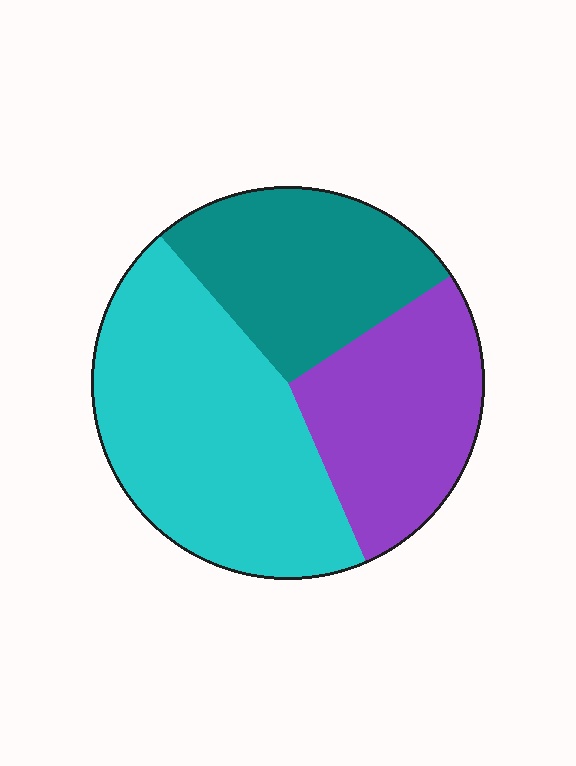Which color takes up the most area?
Cyan, at roughly 45%.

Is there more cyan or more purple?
Cyan.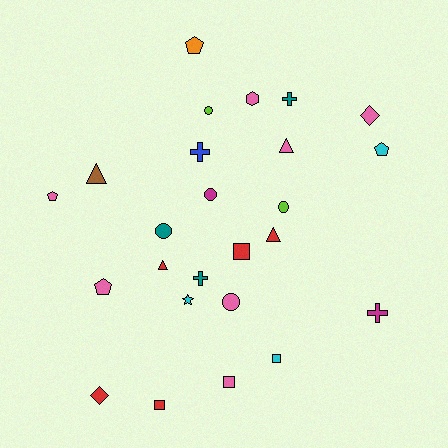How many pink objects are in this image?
There are 7 pink objects.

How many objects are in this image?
There are 25 objects.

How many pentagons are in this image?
There are 4 pentagons.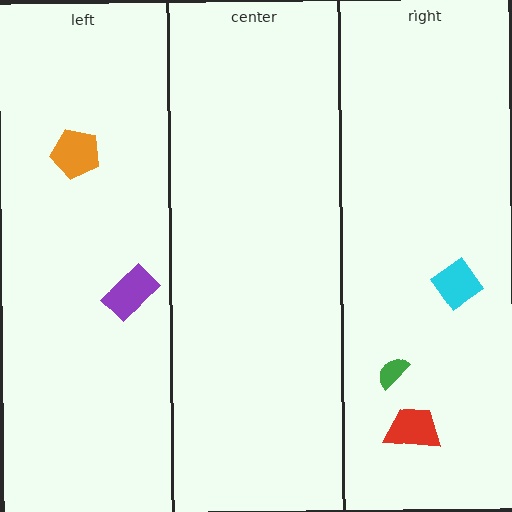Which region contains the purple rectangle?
The left region.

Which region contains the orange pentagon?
The left region.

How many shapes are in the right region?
3.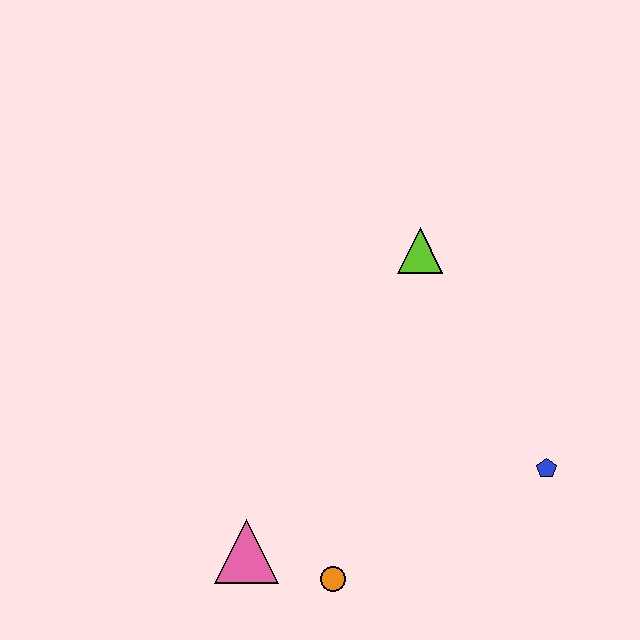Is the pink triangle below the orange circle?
No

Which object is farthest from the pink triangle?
The lime triangle is farthest from the pink triangle.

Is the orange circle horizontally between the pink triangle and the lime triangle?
Yes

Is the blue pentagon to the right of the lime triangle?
Yes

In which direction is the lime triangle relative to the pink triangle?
The lime triangle is above the pink triangle.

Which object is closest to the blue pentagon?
The orange circle is closest to the blue pentagon.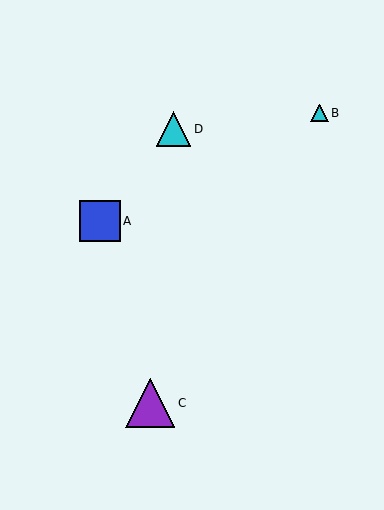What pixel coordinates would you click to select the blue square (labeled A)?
Click at (100, 221) to select the blue square A.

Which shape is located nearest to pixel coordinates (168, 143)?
The cyan triangle (labeled D) at (174, 129) is nearest to that location.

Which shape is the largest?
The purple triangle (labeled C) is the largest.